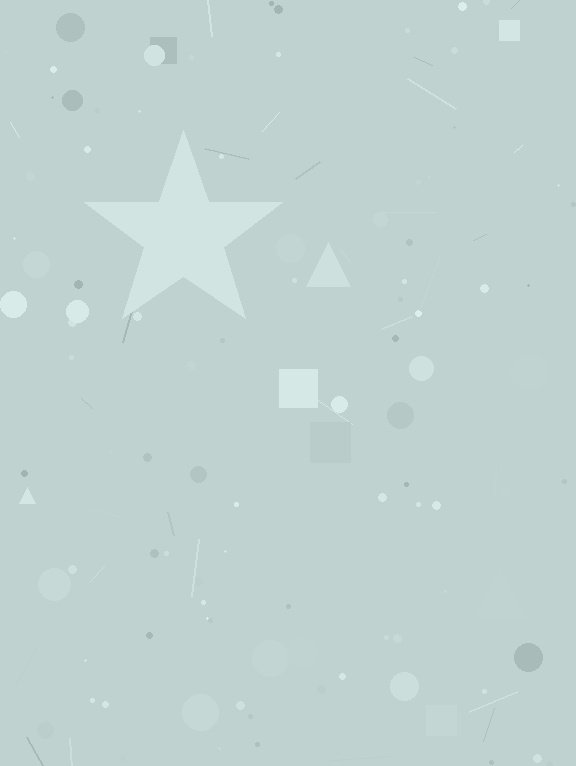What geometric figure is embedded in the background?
A star is embedded in the background.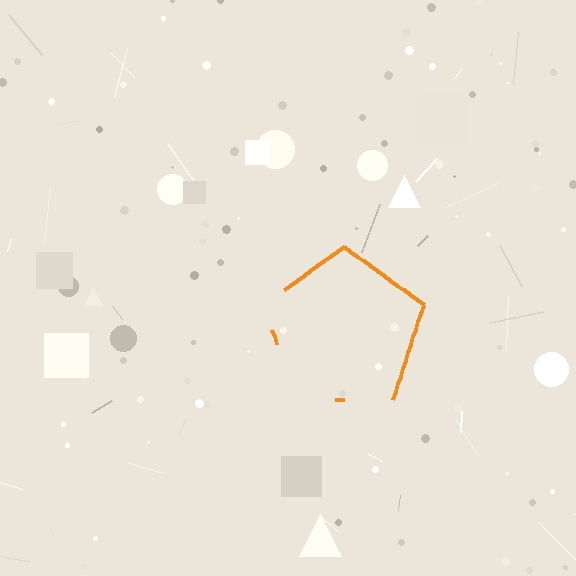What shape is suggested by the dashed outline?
The dashed outline suggests a pentagon.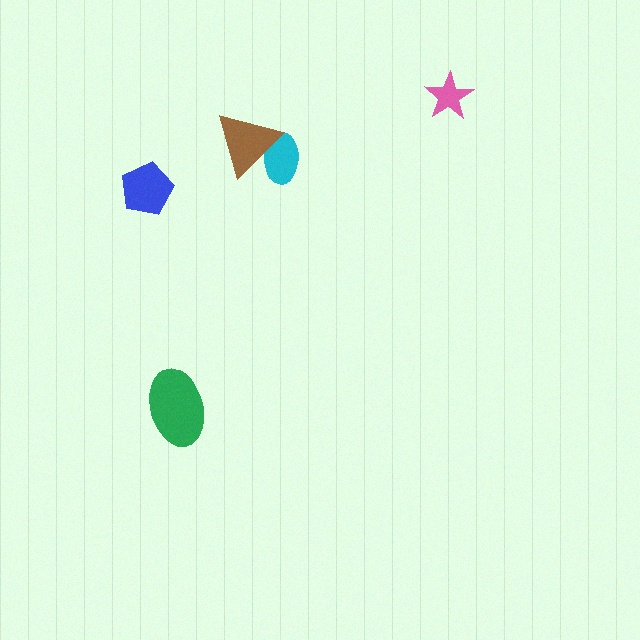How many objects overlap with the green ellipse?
0 objects overlap with the green ellipse.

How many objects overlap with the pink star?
0 objects overlap with the pink star.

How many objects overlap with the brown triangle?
1 object overlaps with the brown triangle.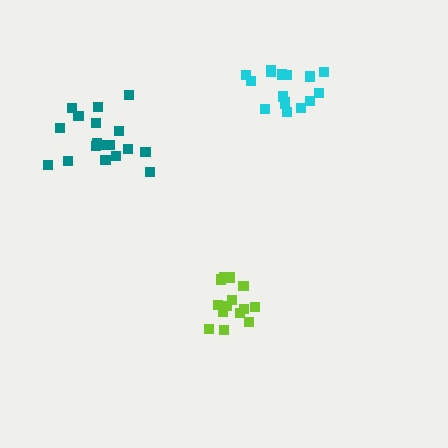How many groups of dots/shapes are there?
There are 3 groups.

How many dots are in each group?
Group 1: 14 dots, Group 2: 16 dots, Group 3: 18 dots (48 total).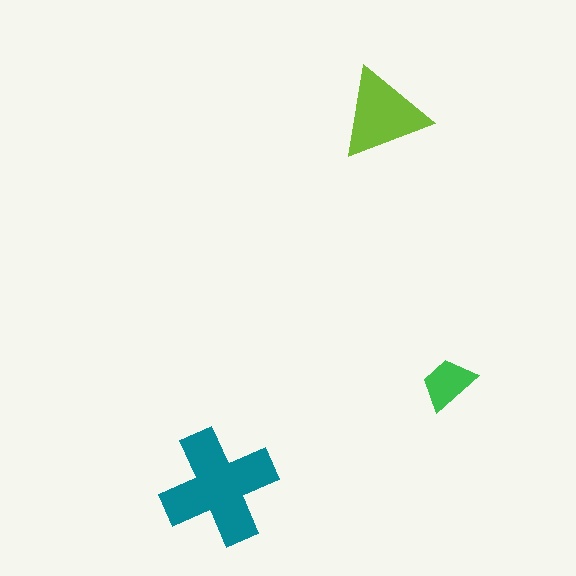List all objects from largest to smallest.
The teal cross, the lime triangle, the green trapezoid.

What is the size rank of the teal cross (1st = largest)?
1st.